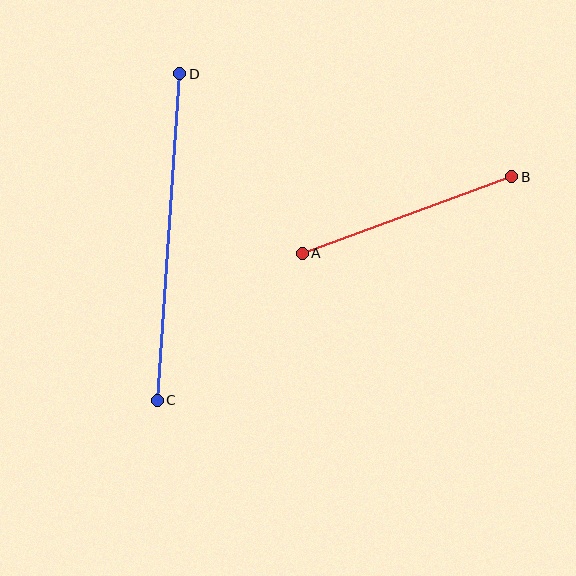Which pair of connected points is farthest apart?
Points C and D are farthest apart.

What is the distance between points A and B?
The distance is approximately 223 pixels.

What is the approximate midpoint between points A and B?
The midpoint is at approximately (407, 215) pixels.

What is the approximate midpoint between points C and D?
The midpoint is at approximately (168, 237) pixels.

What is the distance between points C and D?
The distance is approximately 327 pixels.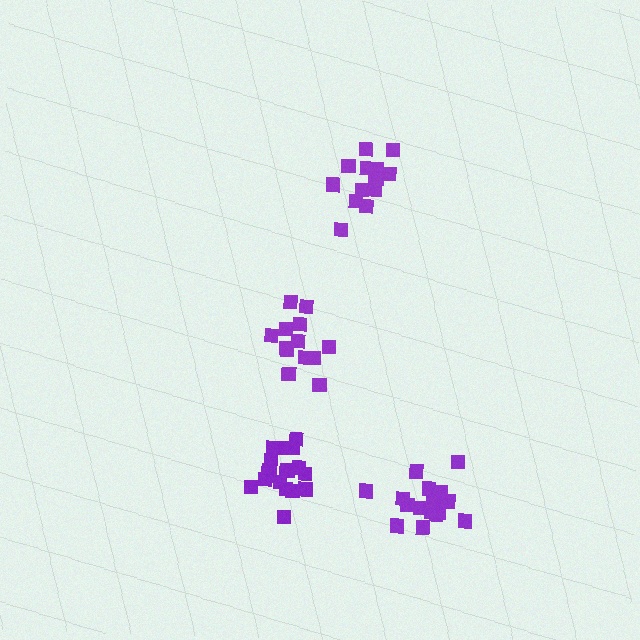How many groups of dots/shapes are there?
There are 4 groups.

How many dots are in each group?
Group 1: 13 dots, Group 2: 17 dots, Group 3: 19 dots, Group 4: 14 dots (63 total).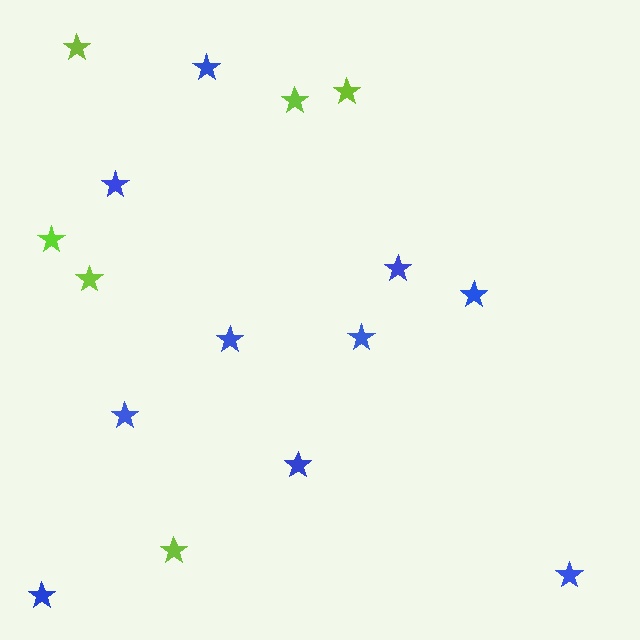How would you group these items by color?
There are 2 groups: one group of blue stars (10) and one group of lime stars (6).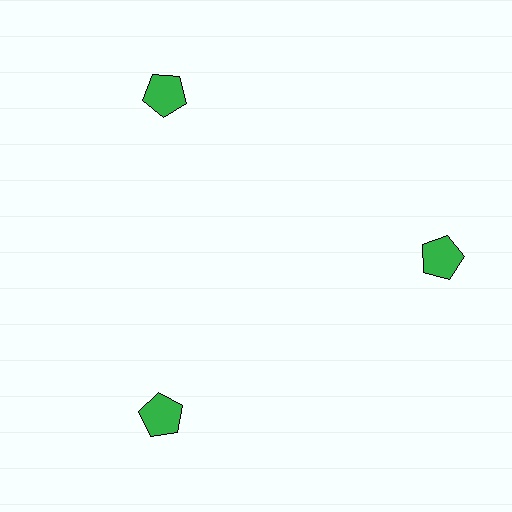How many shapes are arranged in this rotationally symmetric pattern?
There are 3 shapes, arranged in 3 groups of 1.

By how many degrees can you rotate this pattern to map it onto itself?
The pattern maps onto itself every 120 degrees of rotation.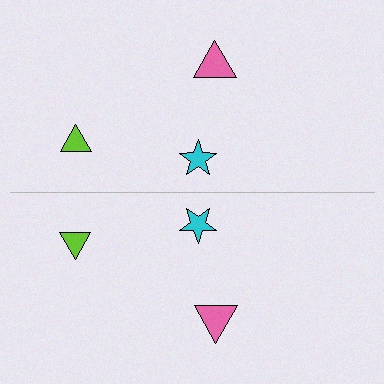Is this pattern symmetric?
Yes, this pattern has bilateral (reflection) symmetry.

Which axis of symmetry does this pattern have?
The pattern has a horizontal axis of symmetry running through the center of the image.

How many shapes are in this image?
There are 6 shapes in this image.